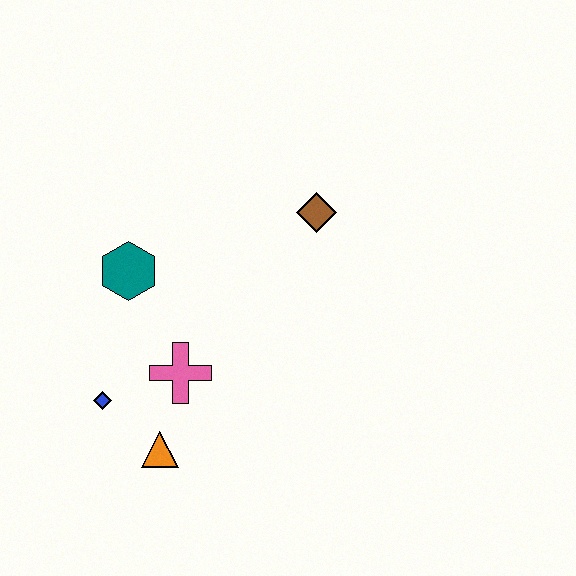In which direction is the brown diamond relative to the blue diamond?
The brown diamond is to the right of the blue diamond.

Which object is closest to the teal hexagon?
The pink cross is closest to the teal hexagon.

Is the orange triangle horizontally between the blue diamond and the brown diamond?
Yes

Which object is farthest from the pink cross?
The brown diamond is farthest from the pink cross.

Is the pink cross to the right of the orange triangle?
Yes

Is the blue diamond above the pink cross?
No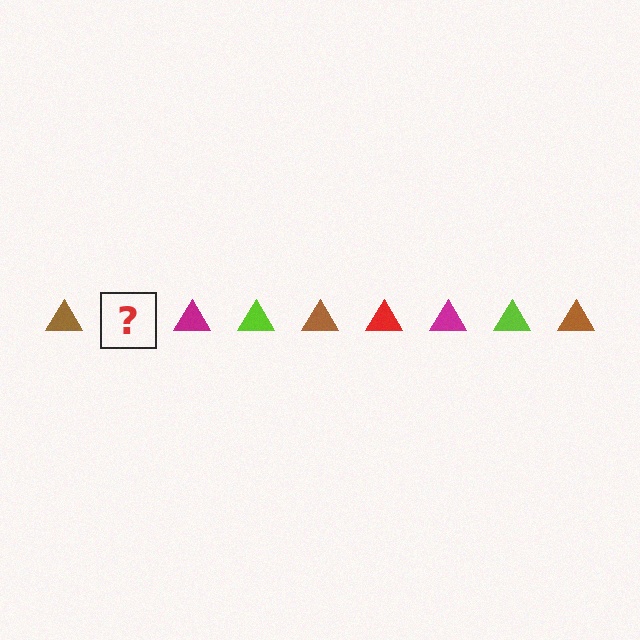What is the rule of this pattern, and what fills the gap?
The rule is that the pattern cycles through brown, red, magenta, lime triangles. The gap should be filled with a red triangle.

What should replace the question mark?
The question mark should be replaced with a red triangle.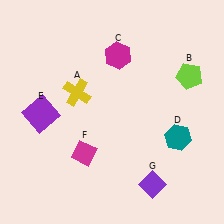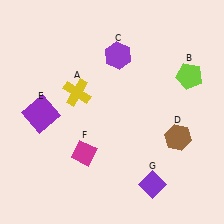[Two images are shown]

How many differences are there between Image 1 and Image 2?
There are 2 differences between the two images.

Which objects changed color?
C changed from magenta to purple. D changed from teal to brown.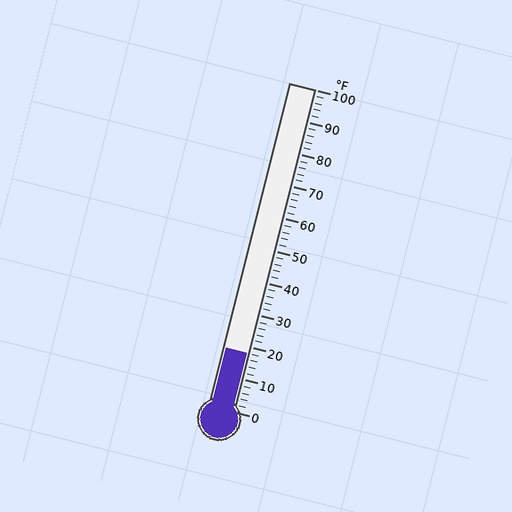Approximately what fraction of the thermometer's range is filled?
The thermometer is filled to approximately 20% of its range.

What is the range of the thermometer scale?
The thermometer scale ranges from 0°F to 100°F.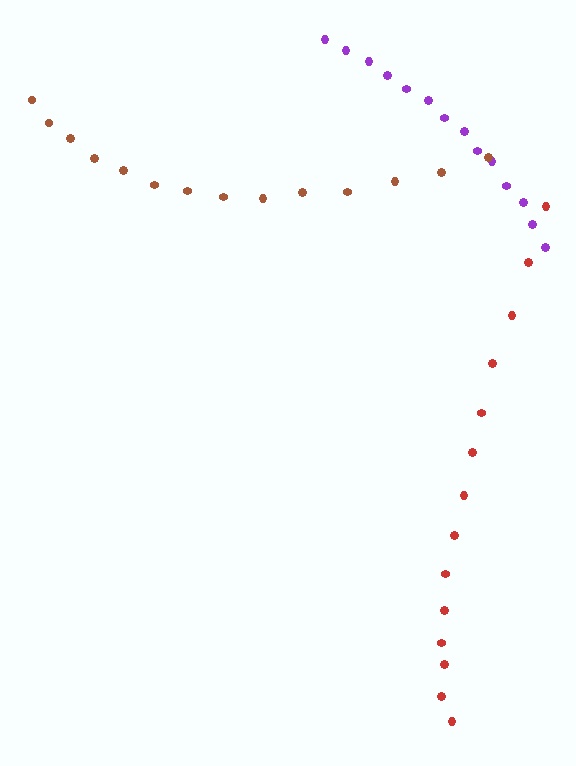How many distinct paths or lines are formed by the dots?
There are 3 distinct paths.